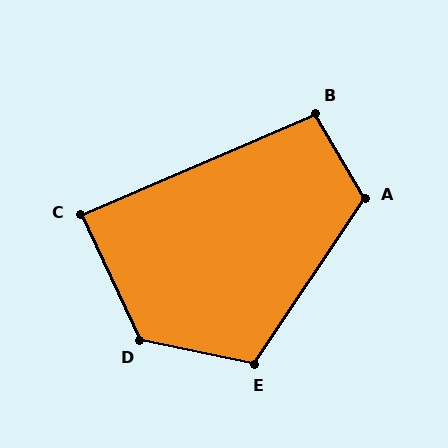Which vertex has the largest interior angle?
D, at approximately 127 degrees.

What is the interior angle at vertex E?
Approximately 112 degrees (obtuse).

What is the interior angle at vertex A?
Approximately 116 degrees (obtuse).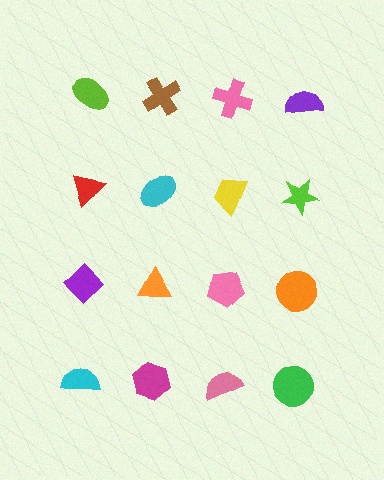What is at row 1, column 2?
A brown cross.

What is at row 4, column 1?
A cyan semicircle.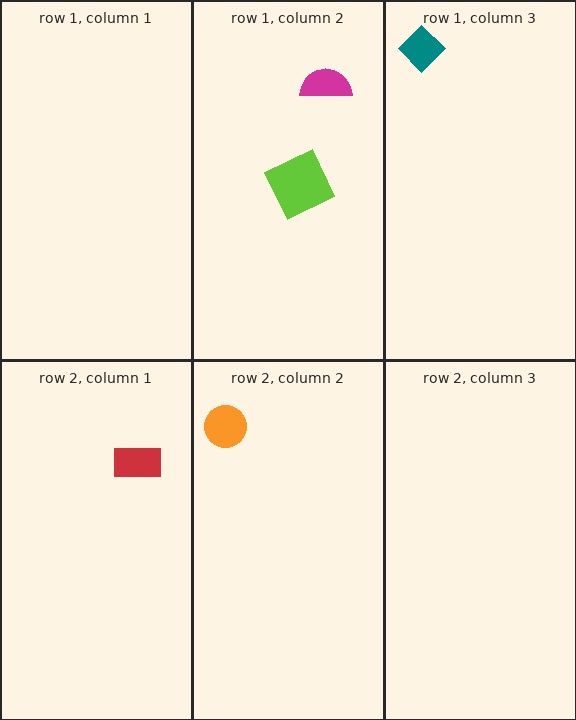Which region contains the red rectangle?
The row 2, column 1 region.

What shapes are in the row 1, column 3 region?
The teal diamond.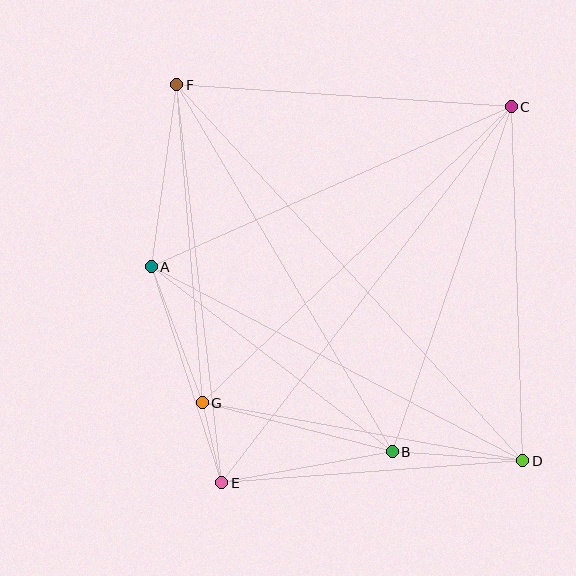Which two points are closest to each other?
Points E and G are closest to each other.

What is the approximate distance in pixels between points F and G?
The distance between F and G is approximately 319 pixels.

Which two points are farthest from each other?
Points D and F are farthest from each other.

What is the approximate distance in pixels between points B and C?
The distance between B and C is approximately 365 pixels.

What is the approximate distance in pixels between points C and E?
The distance between C and E is approximately 475 pixels.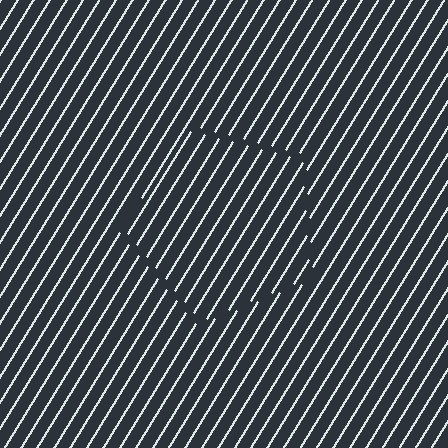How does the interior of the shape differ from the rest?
The interior of the shape contains the same grating, shifted by half a period — the contour is defined by the phase discontinuity where line-ends from the inner and outer gratings abut.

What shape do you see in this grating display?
An illusory pentagon. The interior of the shape contains the same grating, shifted by half a period — the contour is defined by the phase discontinuity where line-ends from the inner and outer gratings abut.